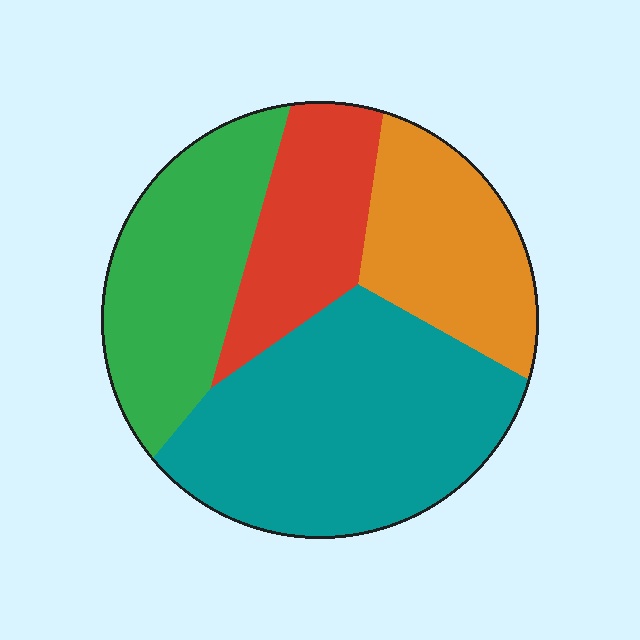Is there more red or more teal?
Teal.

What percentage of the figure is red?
Red covers 17% of the figure.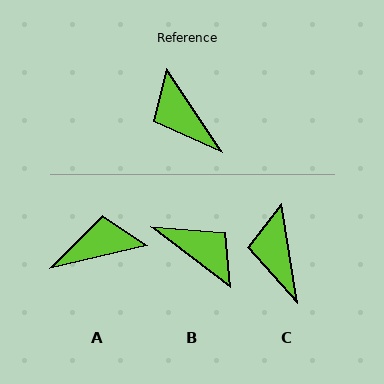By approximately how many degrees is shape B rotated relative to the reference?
Approximately 160 degrees clockwise.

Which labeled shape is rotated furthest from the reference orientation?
B, about 160 degrees away.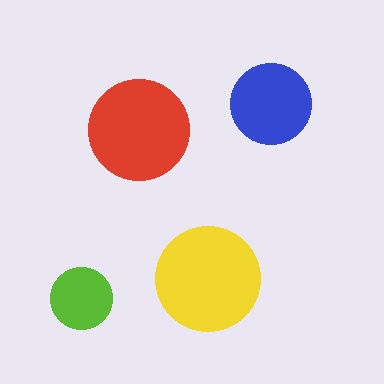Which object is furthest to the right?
The blue circle is rightmost.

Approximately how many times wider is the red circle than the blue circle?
About 1.5 times wider.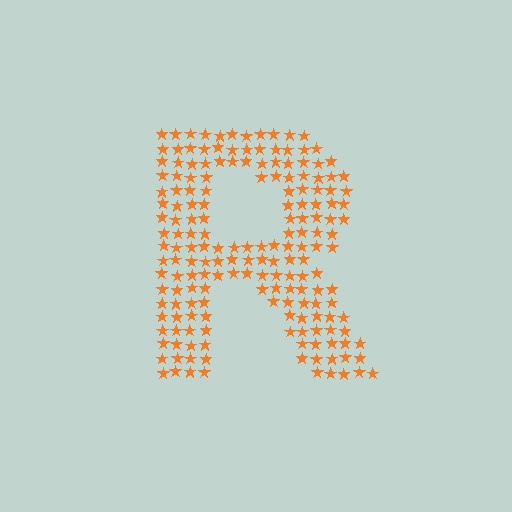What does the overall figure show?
The overall figure shows the letter R.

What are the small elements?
The small elements are stars.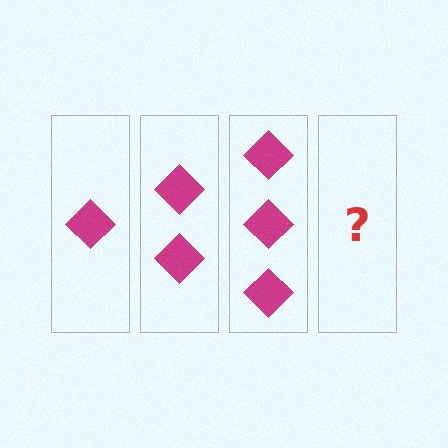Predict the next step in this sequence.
The next step is 4 diamonds.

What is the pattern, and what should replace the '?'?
The pattern is that each step adds one more diamond. The '?' should be 4 diamonds.